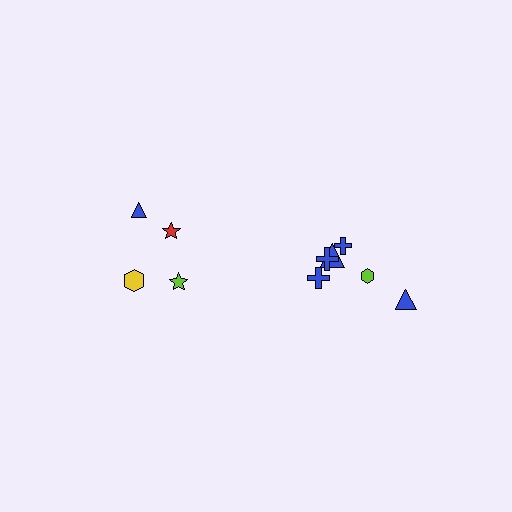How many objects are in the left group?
There are 4 objects.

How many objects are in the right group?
There are 6 objects.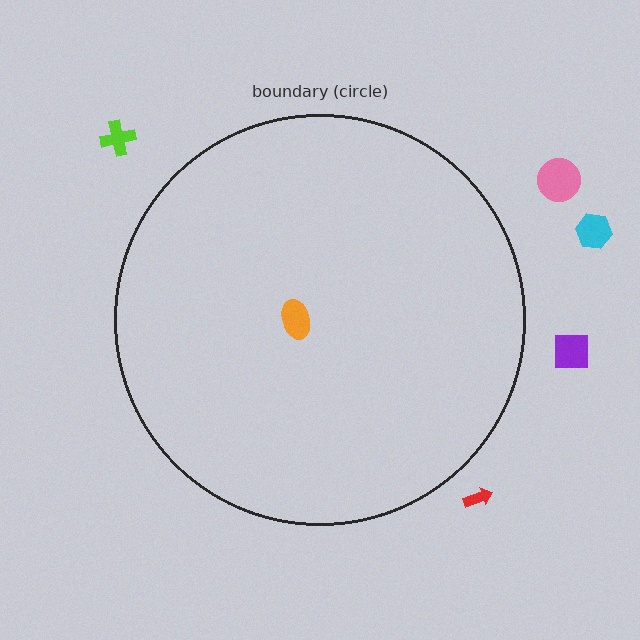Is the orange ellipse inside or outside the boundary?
Inside.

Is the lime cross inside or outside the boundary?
Outside.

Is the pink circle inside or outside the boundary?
Outside.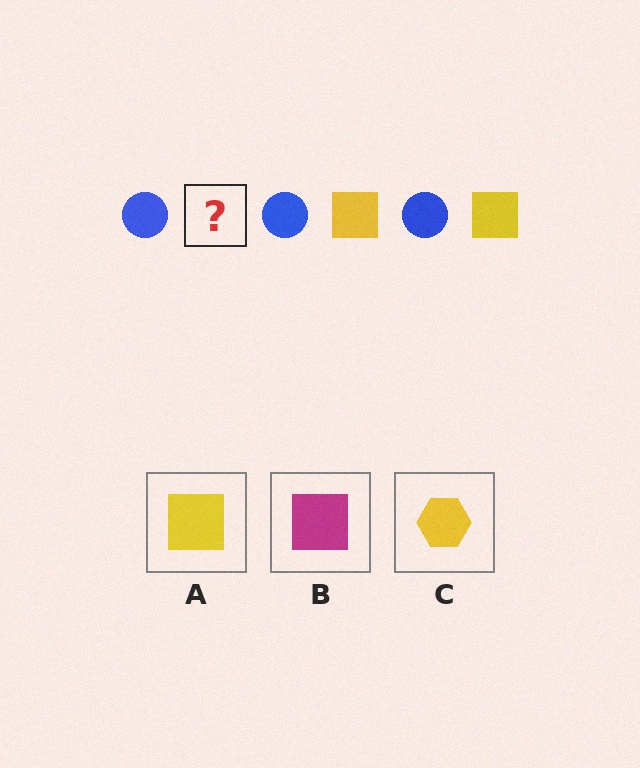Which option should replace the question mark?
Option A.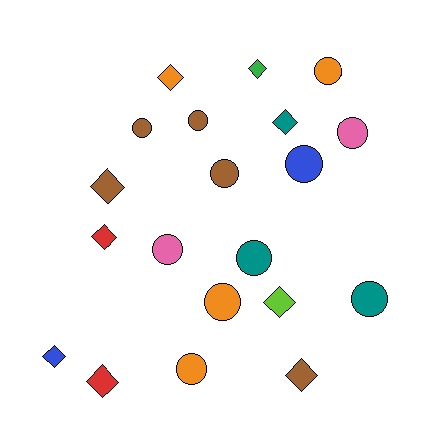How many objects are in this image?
There are 20 objects.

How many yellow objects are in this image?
There are no yellow objects.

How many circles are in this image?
There are 11 circles.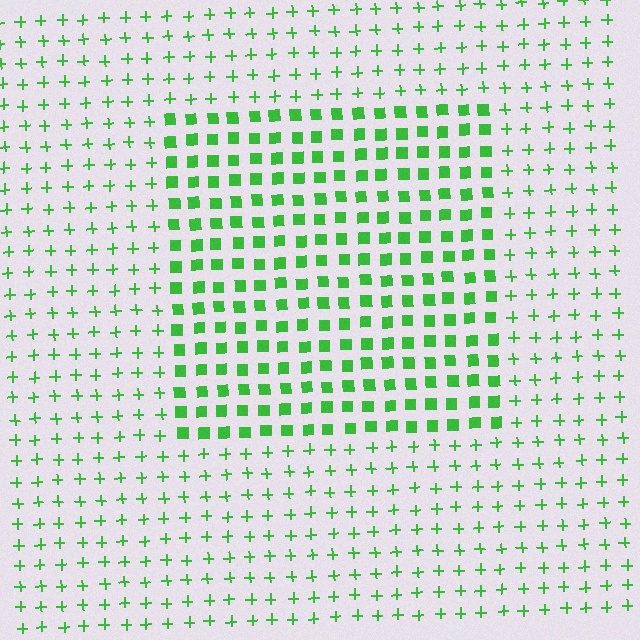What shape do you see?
I see a rectangle.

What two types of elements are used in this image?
The image uses squares inside the rectangle region and plus signs outside it.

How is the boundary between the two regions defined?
The boundary is defined by a change in element shape: squares inside vs. plus signs outside. All elements share the same color and spacing.